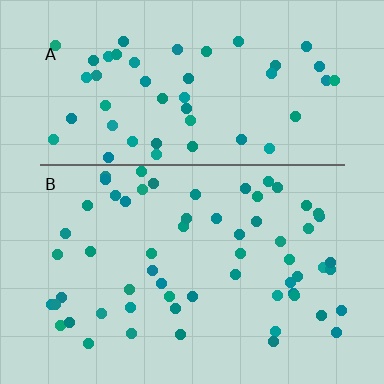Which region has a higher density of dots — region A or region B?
B (the bottom).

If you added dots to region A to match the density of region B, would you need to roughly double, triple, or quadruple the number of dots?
Approximately double.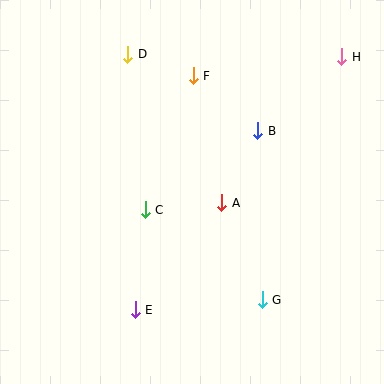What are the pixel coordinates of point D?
Point D is at (128, 54).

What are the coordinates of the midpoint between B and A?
The midpoint between B and A is at (240, 167).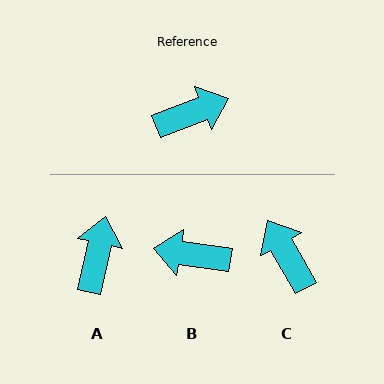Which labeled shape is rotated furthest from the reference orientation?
B, about 150 degrees away.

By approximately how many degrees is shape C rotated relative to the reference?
Approximately 99 degrees counter-clockwise.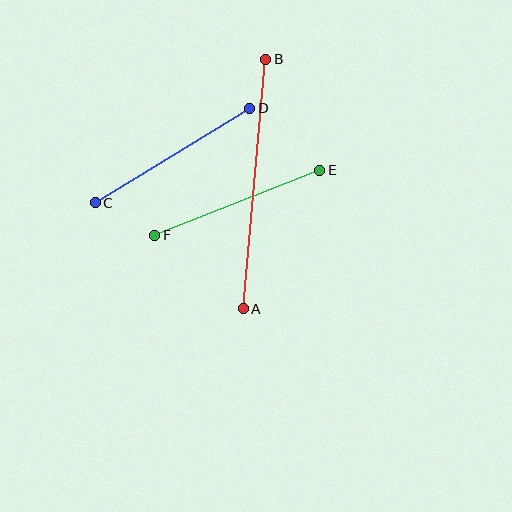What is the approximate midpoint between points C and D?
The midpoint is at approximately (173, 156) pixels.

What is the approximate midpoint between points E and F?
The midpoint is at approximately (237, 203) pixels.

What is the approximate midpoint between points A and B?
The midpoint is at approximately (254, 184) pixels.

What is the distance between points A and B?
The distance is approximately 250 pixels.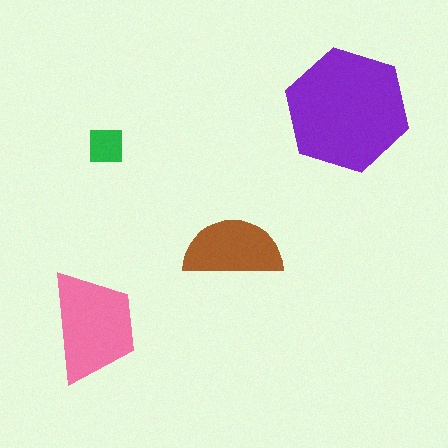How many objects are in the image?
There are 4 objects in the image.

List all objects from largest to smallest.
The purple hexagon, the pink trapezoid, the brown semicircle, the green square.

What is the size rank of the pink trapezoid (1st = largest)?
2nd.